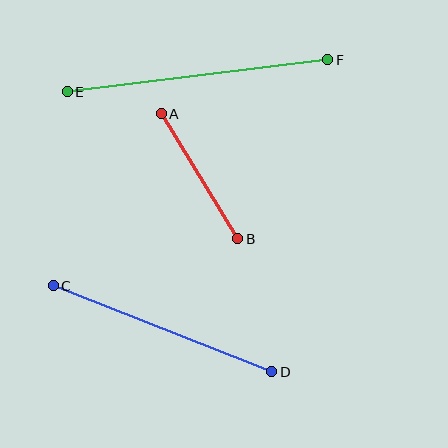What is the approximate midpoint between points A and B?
The midpoint is at approximately (200, 176) pixels.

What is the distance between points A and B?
The distance is approximately 147 pixels.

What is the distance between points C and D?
The distance is approximately 235 pixels.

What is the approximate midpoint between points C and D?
The midpoint is at approximately (162, 329) pixels.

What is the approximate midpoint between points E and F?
The midpoint is at approximately (198, 76) pixels.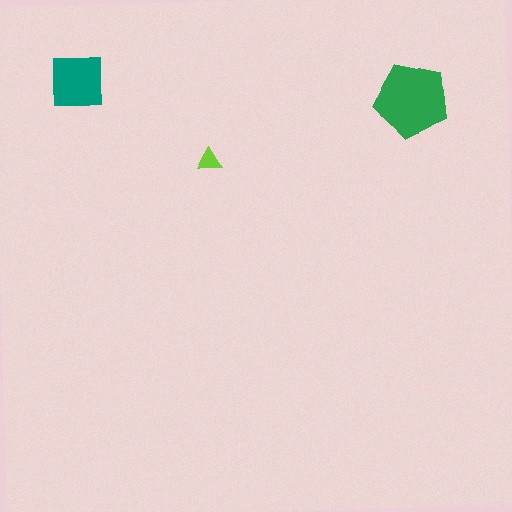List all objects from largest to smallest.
The green pentagon, the teal square, the lime triangle.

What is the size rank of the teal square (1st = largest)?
2nd.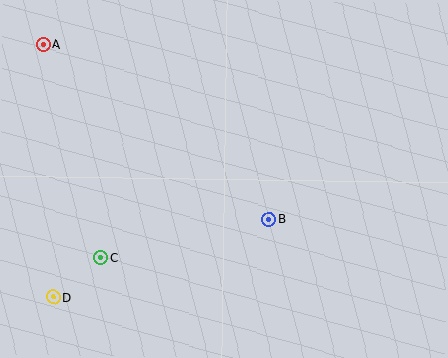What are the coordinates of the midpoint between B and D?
The midpoint between B and D is at (161, 258).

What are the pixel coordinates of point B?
Point B is at (269, 219).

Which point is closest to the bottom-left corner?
Point D is closest to the bottom-left corner.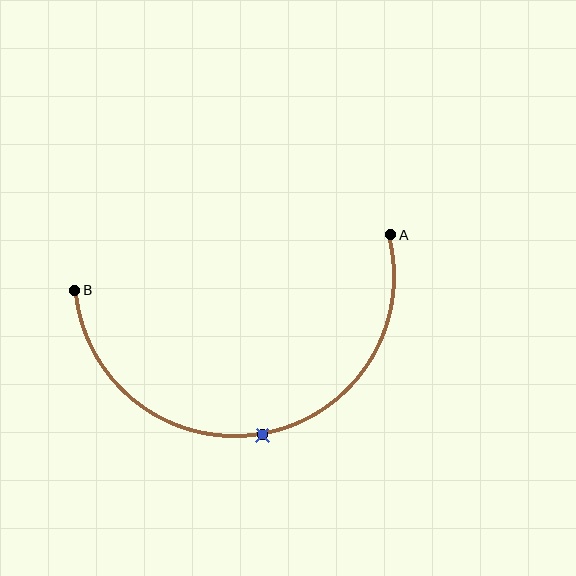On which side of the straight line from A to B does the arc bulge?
The arc bulges below the straight line connecting A and B.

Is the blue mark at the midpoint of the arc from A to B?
Yes. The blue mark lies on the arc at equal arc-length from both A and B — it is the arc midpoint.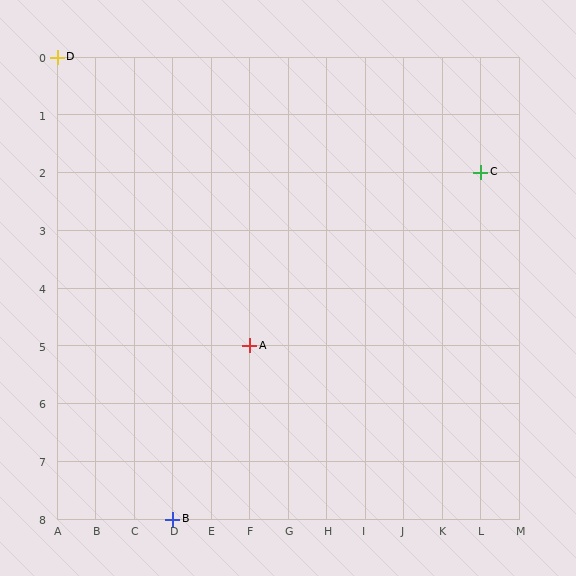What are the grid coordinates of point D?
Point D is at grid coordinates (A, 0).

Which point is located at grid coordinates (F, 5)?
Point A is at (F, 5).